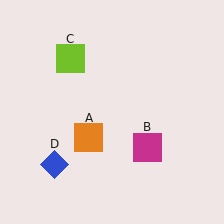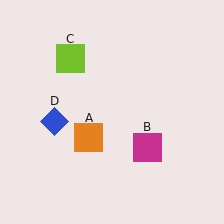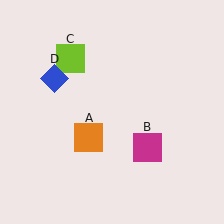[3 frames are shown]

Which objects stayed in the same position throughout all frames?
Orange square (object A) and magenta square (object B) and lime square (object C) remained stationary.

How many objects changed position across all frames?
1 object changed position: blue diamond (object D).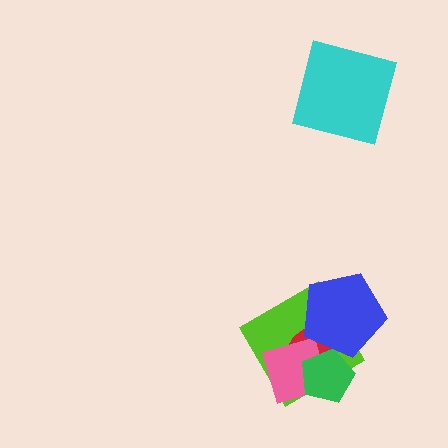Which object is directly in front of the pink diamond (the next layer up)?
The green pentagon is directly in front of the pink diamond.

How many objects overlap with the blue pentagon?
4 objects overlap with the blue pentagon.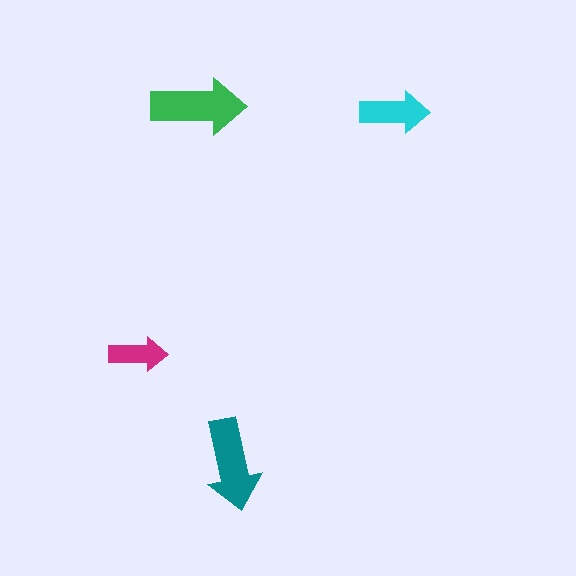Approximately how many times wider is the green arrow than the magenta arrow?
About 1.5 times wider.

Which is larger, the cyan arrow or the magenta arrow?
The cyan one.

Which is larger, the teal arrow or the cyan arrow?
The teal one.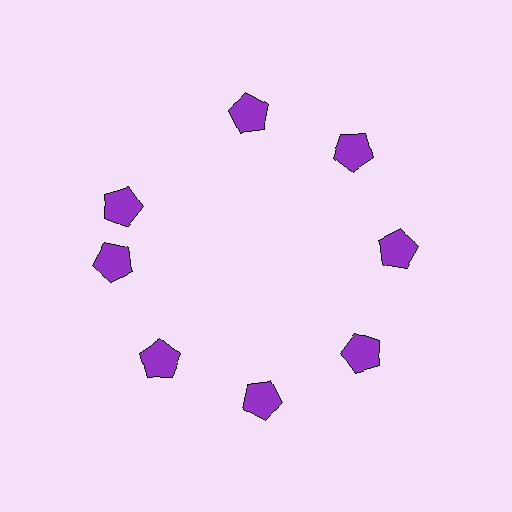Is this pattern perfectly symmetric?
No. The 8 purple pentagons are arranged in a ring, but one element near the 10 o'clock position is rotated out of alignment along the ring, breaking the 8-fold rotational symmetry.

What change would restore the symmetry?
The symmetry would be restored by rotating it back into even spacing with its neighbors so that all 8 pentagons sit at equal angles and equal distance from the center.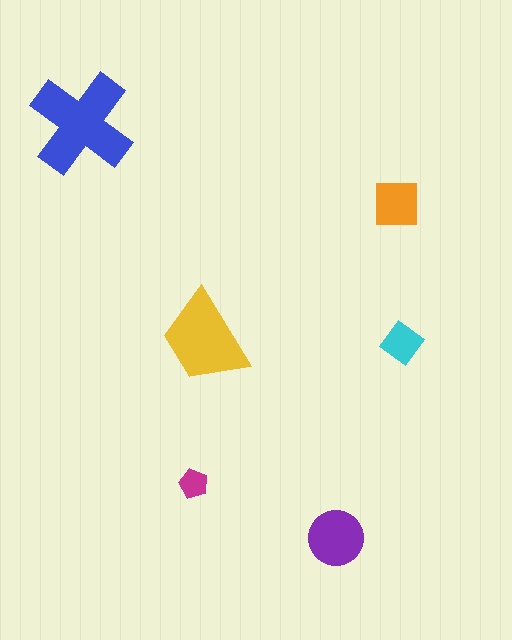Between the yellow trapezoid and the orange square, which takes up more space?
The yellow trapezoid.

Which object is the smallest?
The magenta pentagon.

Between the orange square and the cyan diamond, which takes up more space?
The orange square.